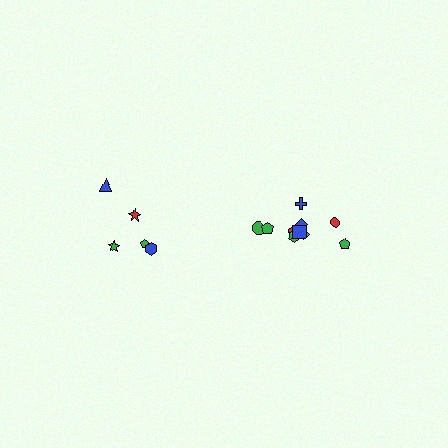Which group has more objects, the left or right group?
The right group.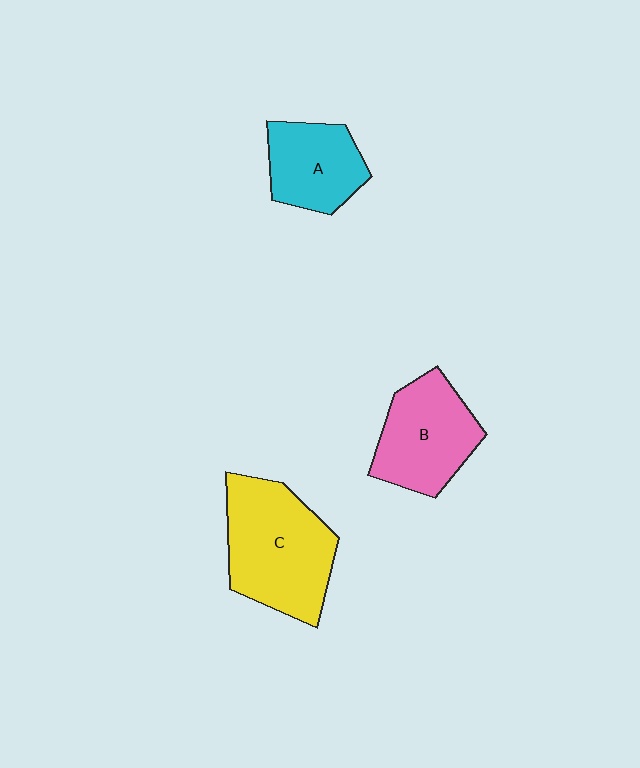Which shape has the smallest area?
Shape A (cyan).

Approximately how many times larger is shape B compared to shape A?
Approximately 1.2 times.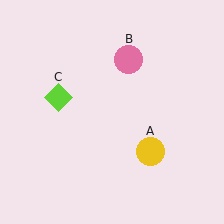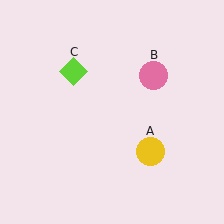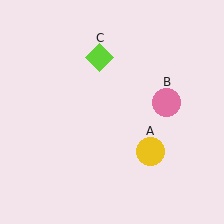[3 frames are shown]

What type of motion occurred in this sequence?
The pink circle (object B), lime diamond (object C) rotated clockwise around the center of the scene.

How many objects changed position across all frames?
2 objects changed position: pink circle (object B), lime diamond (object C).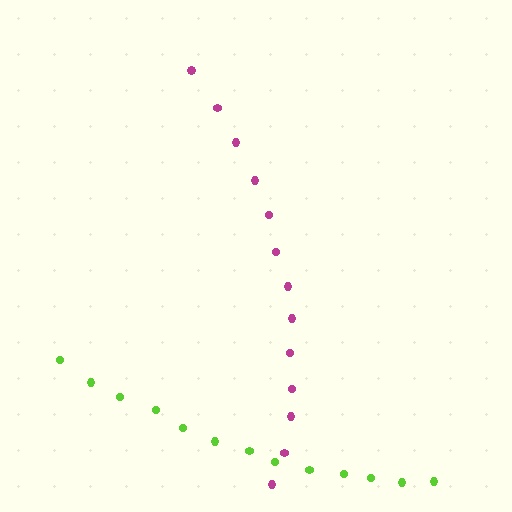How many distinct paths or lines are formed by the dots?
There are 2 distinct paths.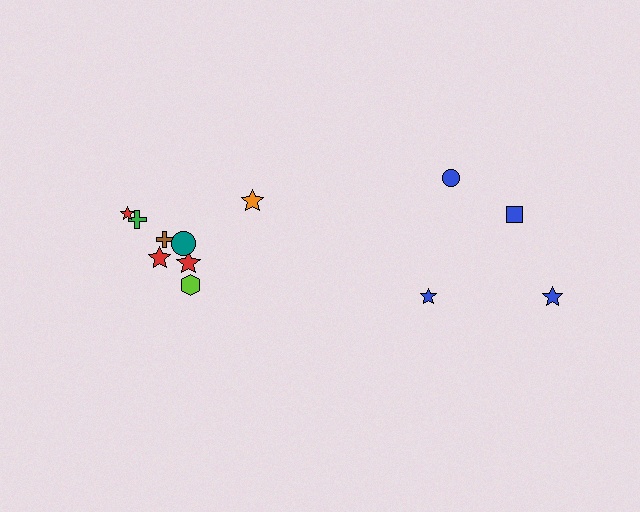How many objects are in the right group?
There are 4 objects.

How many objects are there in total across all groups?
There are 12 objects.